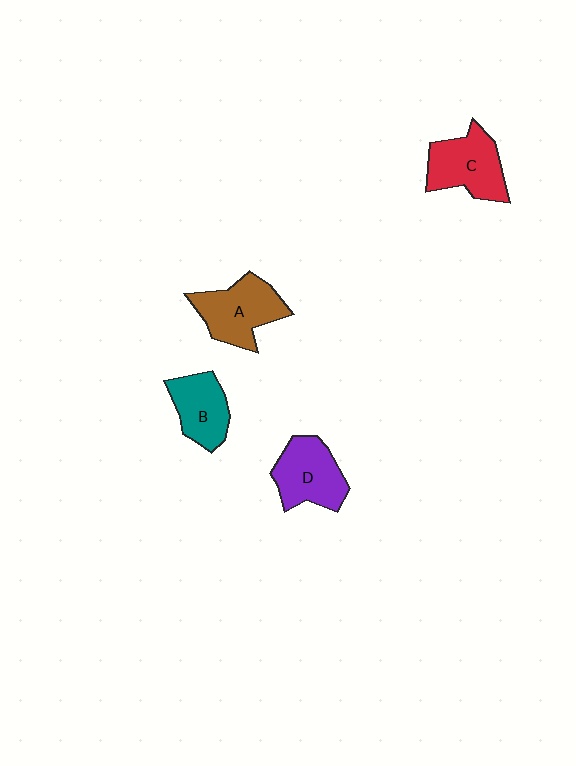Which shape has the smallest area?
Shape B (teal).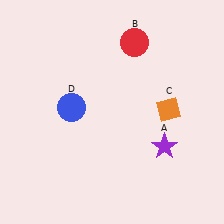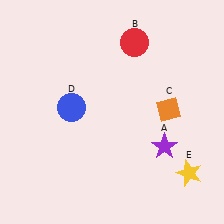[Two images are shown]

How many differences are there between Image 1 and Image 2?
There is 1 difference between the two images.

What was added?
A yellow star (E) was added in Image 2.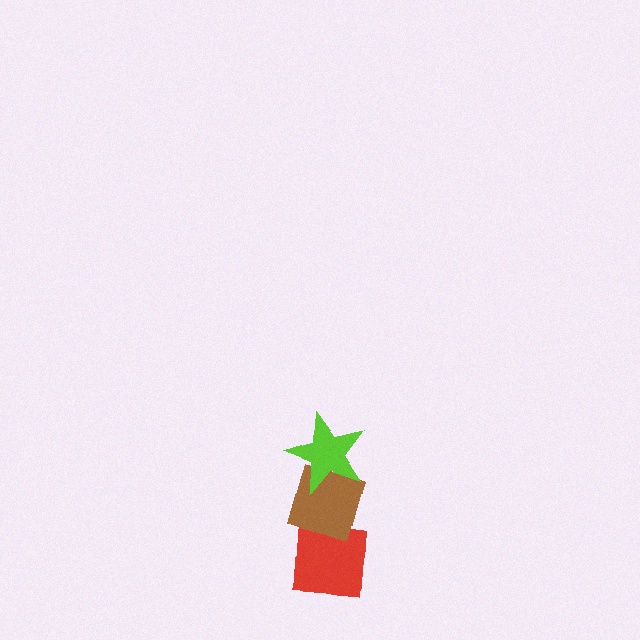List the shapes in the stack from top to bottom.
From top to bottom: the lime star, the brown diamond, the red square.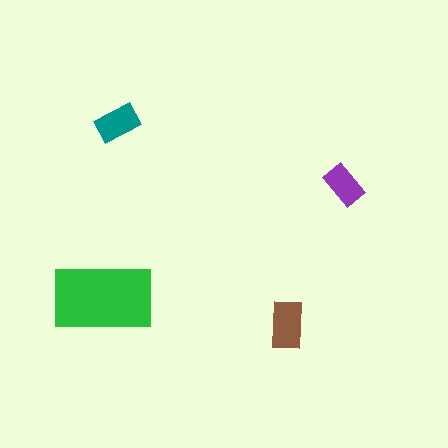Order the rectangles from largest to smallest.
the green one, the brown one, the teal one, the purple one.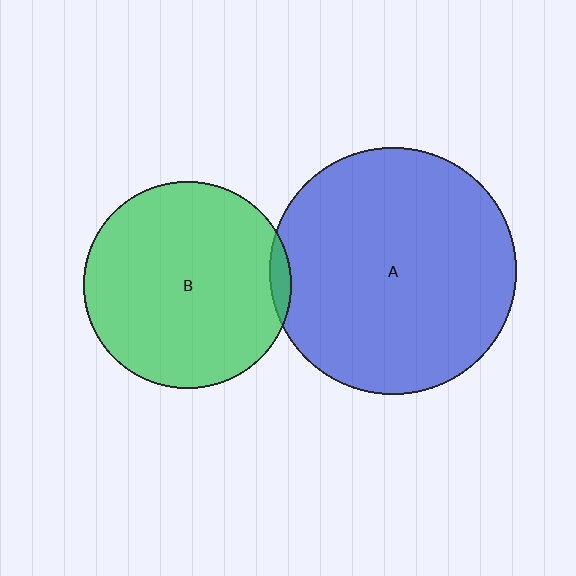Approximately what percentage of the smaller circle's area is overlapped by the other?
Approximately 5%.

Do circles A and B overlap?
Yes.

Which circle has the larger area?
Circle A (blue).